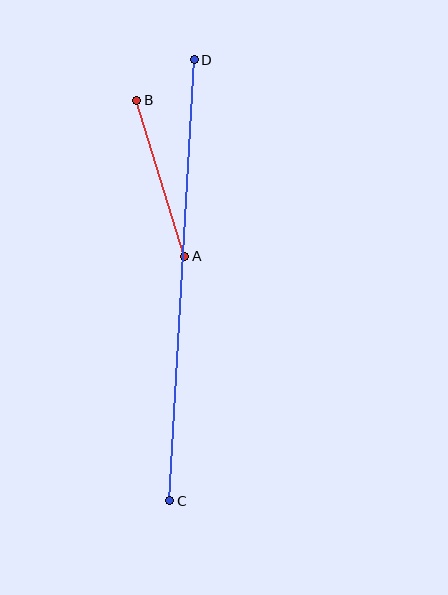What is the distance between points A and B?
The distance is approximately 163 pixels.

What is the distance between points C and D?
The distance is approximately 442 pixels.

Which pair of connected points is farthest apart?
Points C and D are farthest apart.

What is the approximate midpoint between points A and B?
The midpoint is at approximately (161, 178) pixels.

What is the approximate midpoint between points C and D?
The midpoint is at approximately (182, 280) pixels.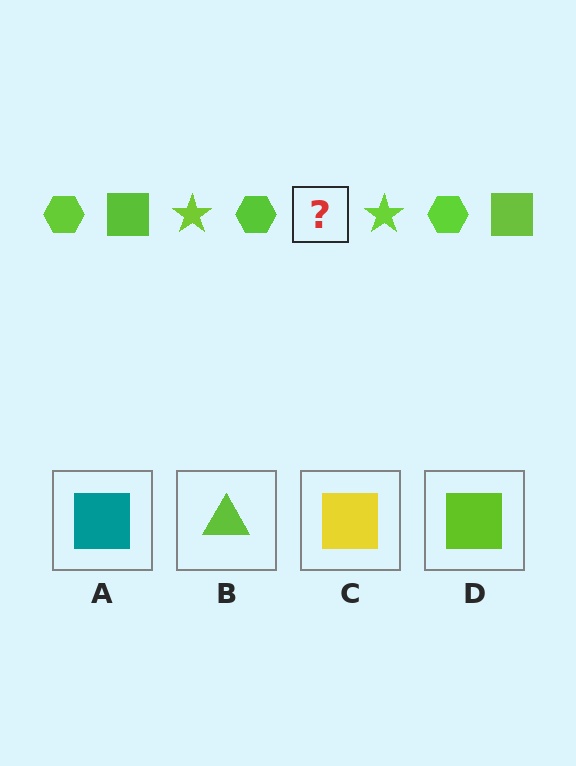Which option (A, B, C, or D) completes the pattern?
D.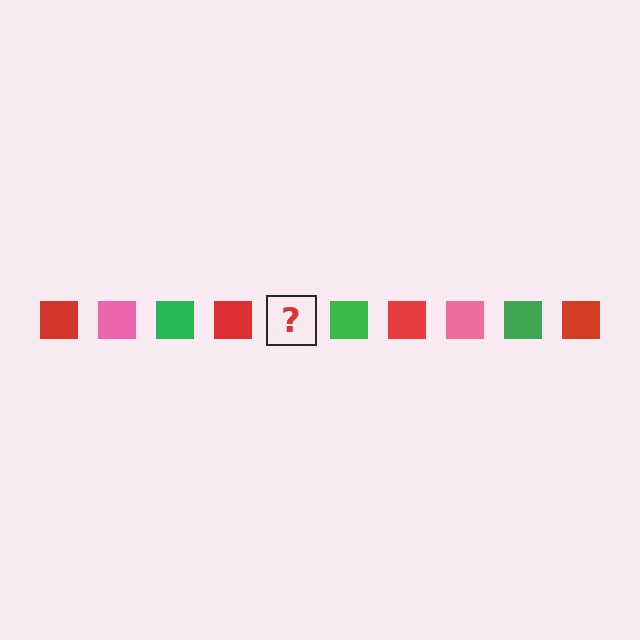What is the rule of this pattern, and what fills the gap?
The rule is that the pattern cycles through red, pink, green squares. The gap should be filled with a pink square.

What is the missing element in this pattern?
The missing element is a pink square.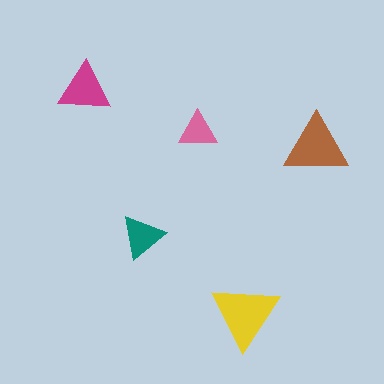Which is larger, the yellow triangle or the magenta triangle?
The yellow one.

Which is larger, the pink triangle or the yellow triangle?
The yellow one.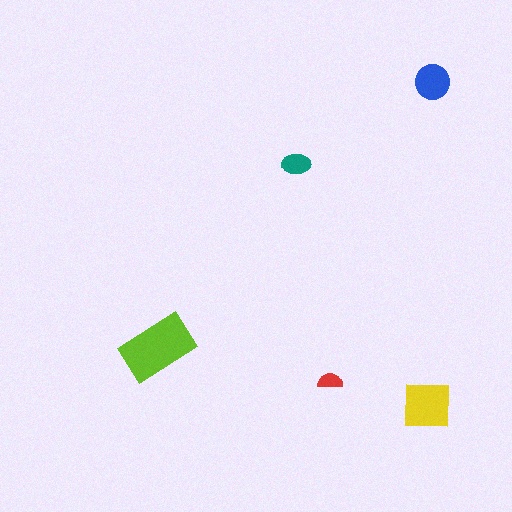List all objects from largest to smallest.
The lime rectangle, the yellow square, the blue circle, the teal ellipse, the red semicircle.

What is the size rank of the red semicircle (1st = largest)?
5th.